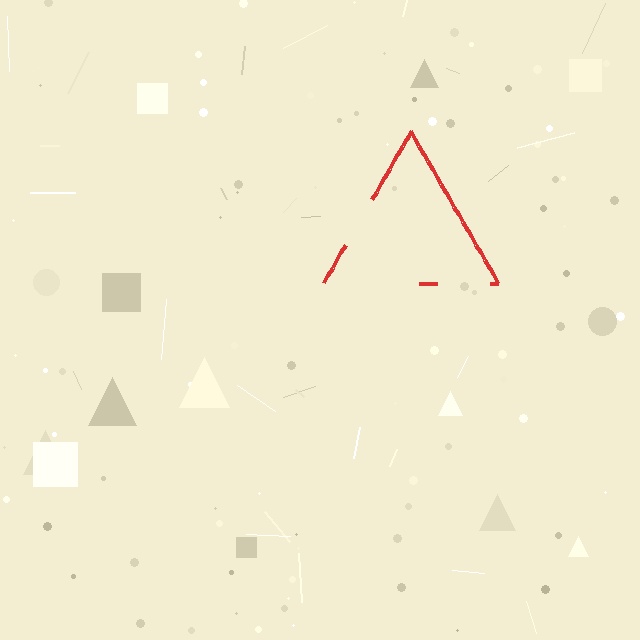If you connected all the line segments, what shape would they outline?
They would outline a triangle.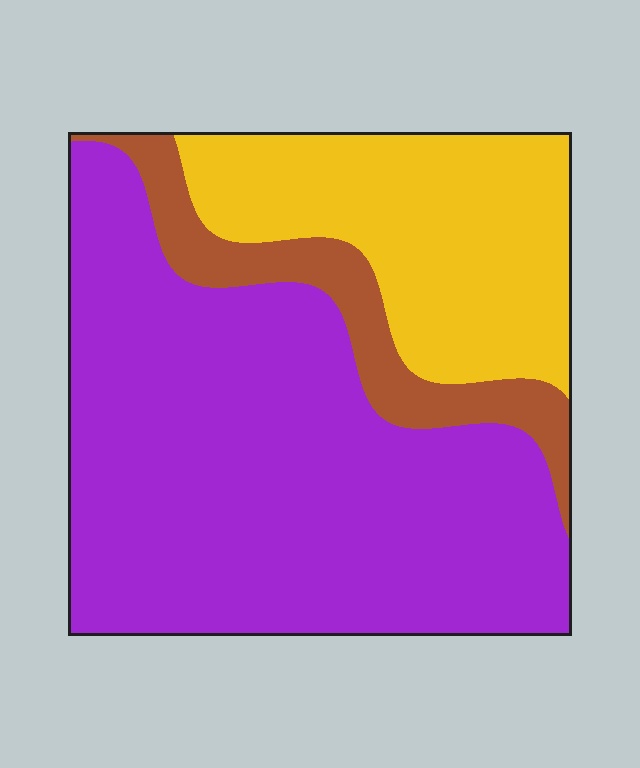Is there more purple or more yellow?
Purple.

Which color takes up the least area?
Brown, at roughly 10%.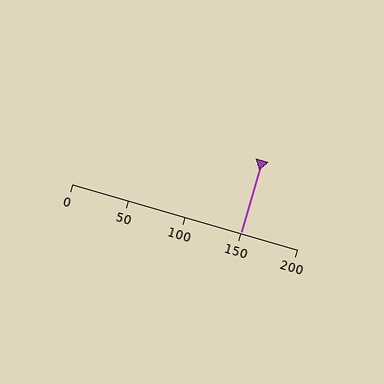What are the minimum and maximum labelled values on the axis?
The axis runs from 0 to 200.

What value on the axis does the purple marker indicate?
The marker indicates approximately 150.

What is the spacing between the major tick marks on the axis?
The major ticks are spaced 50 apart.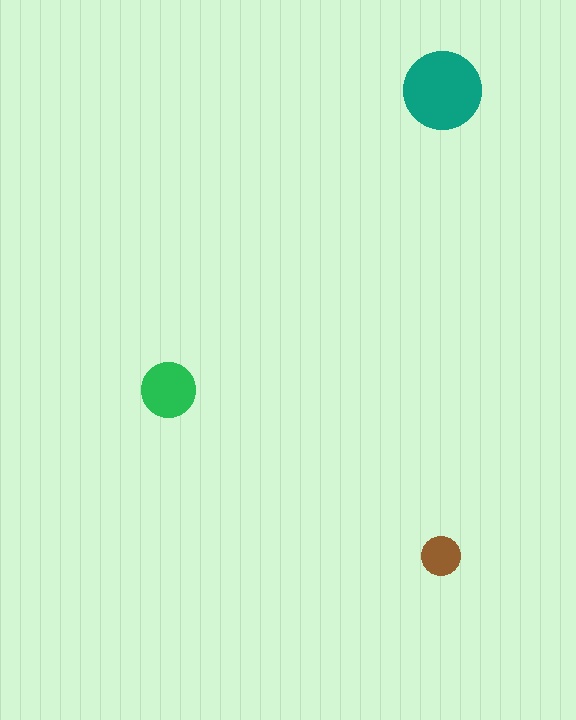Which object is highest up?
The teal circle is topmost.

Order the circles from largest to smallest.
the teal one, the green one, the brown one.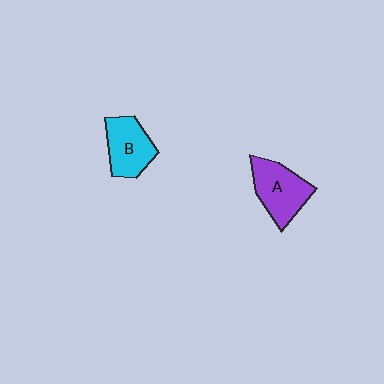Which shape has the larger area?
Shape A (purple).